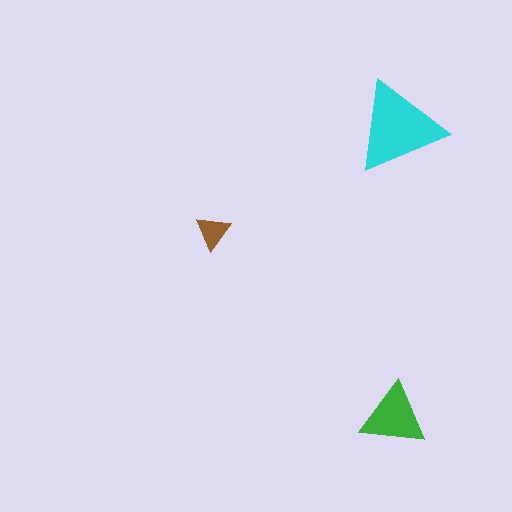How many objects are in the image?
There are 3 objects in the image.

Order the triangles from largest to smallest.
the cyan one, the green one, the brown one.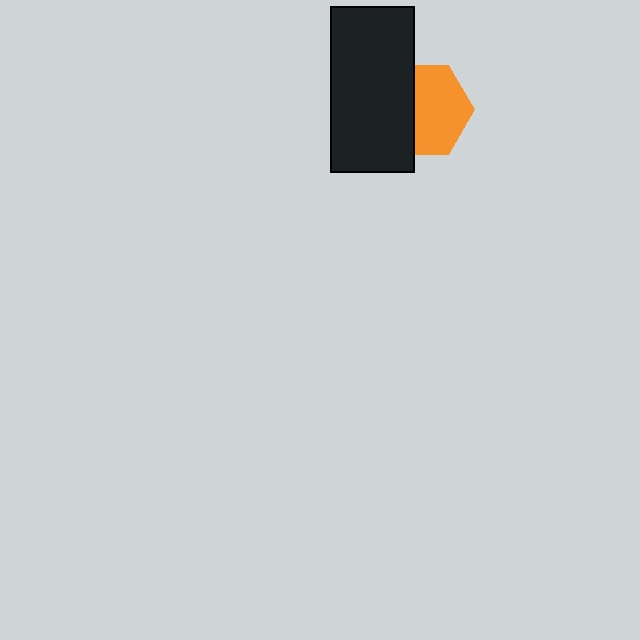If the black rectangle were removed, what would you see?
You would see the complete orange hexagon.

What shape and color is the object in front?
The object in front is a black rectangle.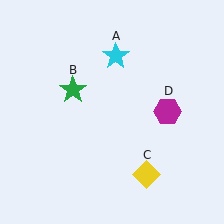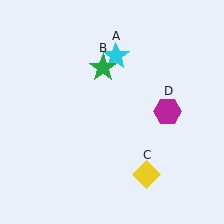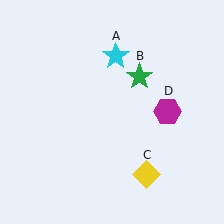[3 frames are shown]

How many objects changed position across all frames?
1 object changed position: green star (object B).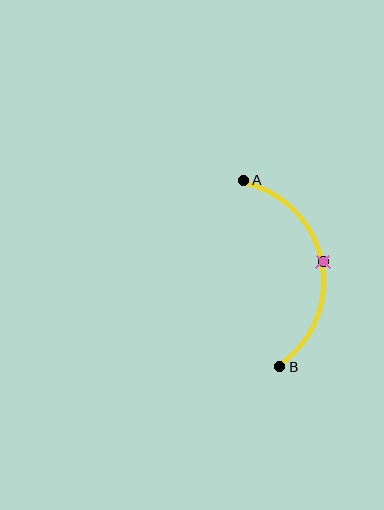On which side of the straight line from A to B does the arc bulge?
The arc bulges to the right of the straight line connecting A and B.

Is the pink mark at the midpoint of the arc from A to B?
Yes. The pink mark lies on the arc at equal arc-length from both A and B — it is the arc midpoint.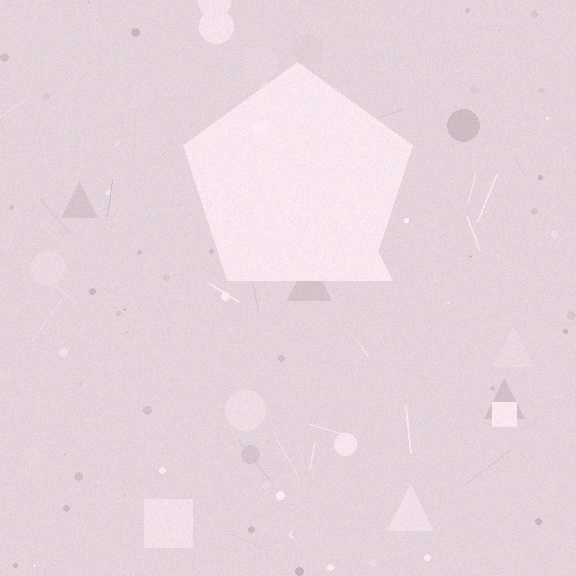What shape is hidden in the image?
A pentagon is hidden in the image.